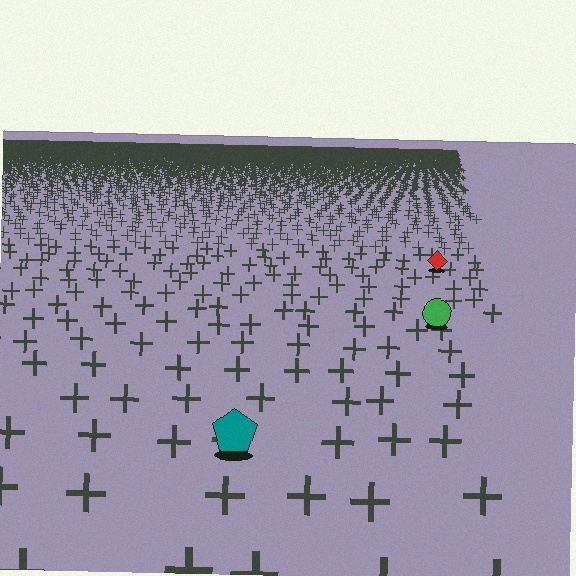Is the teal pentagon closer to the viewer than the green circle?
Yes. The teal pentagon is closer — you can tell from the texture gradient: the ground texture is coarser near it.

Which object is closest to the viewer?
The teal pentagon is closest. The texture marks near it are larger and more spread out.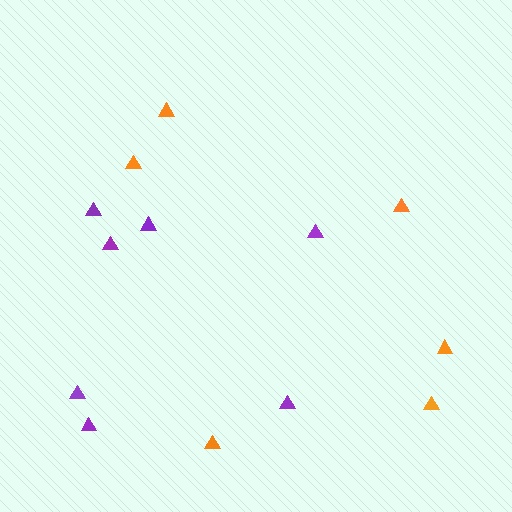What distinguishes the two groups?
There are 2 groups: one group of purple triangles (7) and one group of orange triangles (6).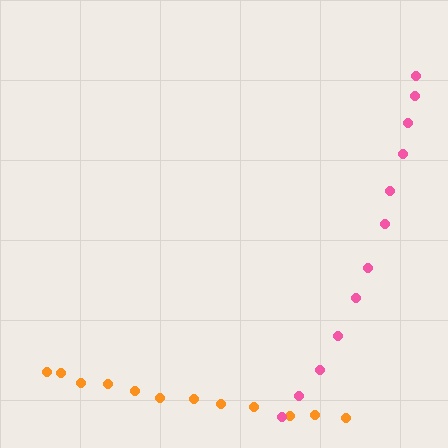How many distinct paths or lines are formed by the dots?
There are 2 distinct paths.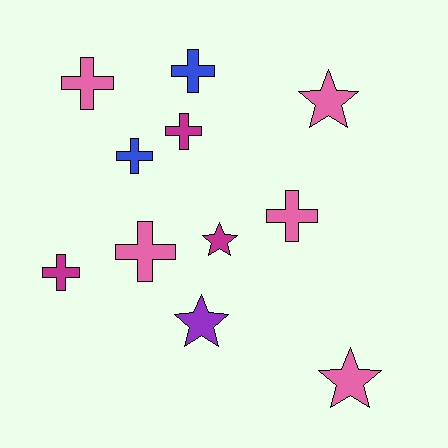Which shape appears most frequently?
Cross, with 7 objects.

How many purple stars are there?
There is 1 purple star.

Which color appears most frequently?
Pink, with 5 objects.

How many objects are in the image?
There are 11 objects.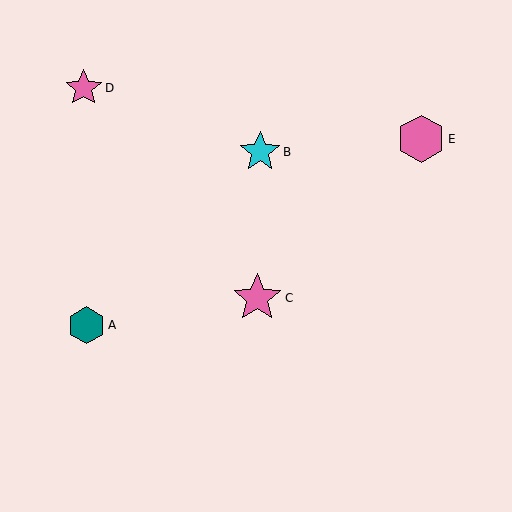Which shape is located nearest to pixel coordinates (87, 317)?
The teal hexagon (labeled A) at (86, 325) is nearest to that location.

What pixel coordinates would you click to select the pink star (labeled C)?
Click at (257, 298) to select the pink star C.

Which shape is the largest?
The pink star (labeled C) is the largest.